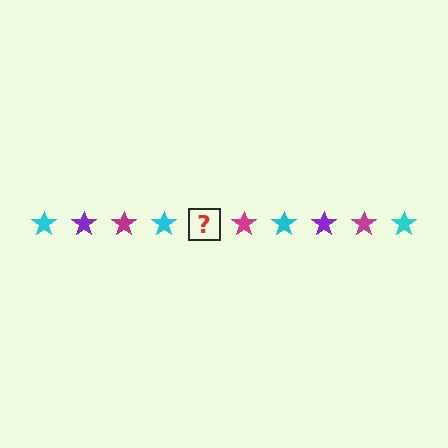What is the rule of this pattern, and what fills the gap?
The rule is that the pattern cycles through cyan, purple, magenta stars. The gap should be filled with a purple star.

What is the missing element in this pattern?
The missing element is a purple star.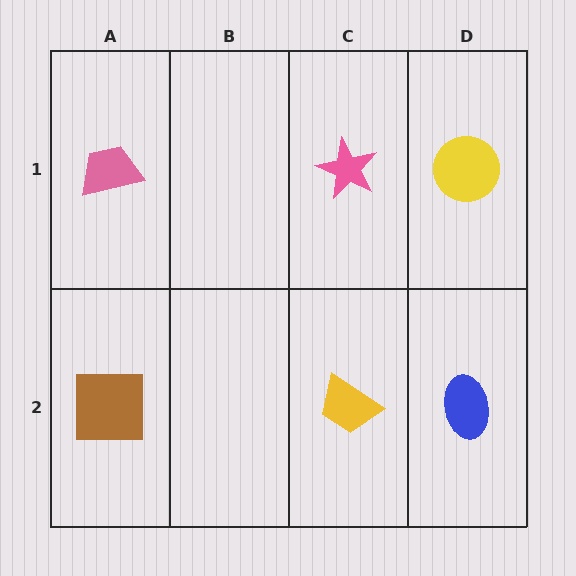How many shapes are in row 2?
3 shapes.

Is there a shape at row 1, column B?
No, that cell is empty.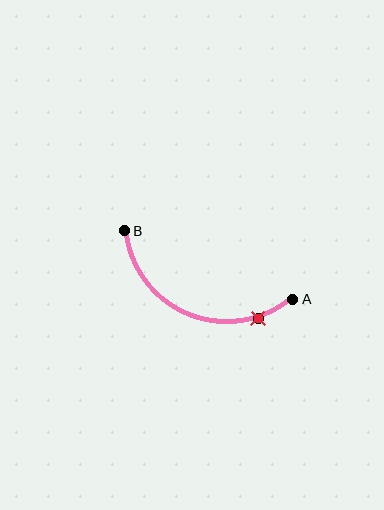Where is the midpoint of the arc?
The arc midpoint is the point on the curve farthest from the straight line joining A and B. It sits below that line.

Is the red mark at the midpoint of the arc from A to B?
No. The red mark lies on the arc but is closer to endpoint A. The arc midpoint would be at the point on the curve equidistant along the arc from both A and B.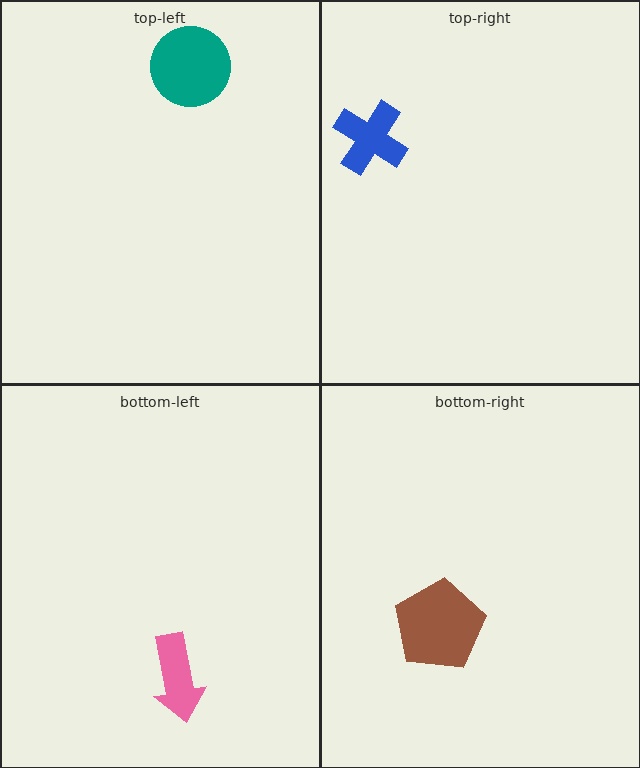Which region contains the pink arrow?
The bottom-left region.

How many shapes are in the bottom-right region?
1.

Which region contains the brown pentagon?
The bottom-right region.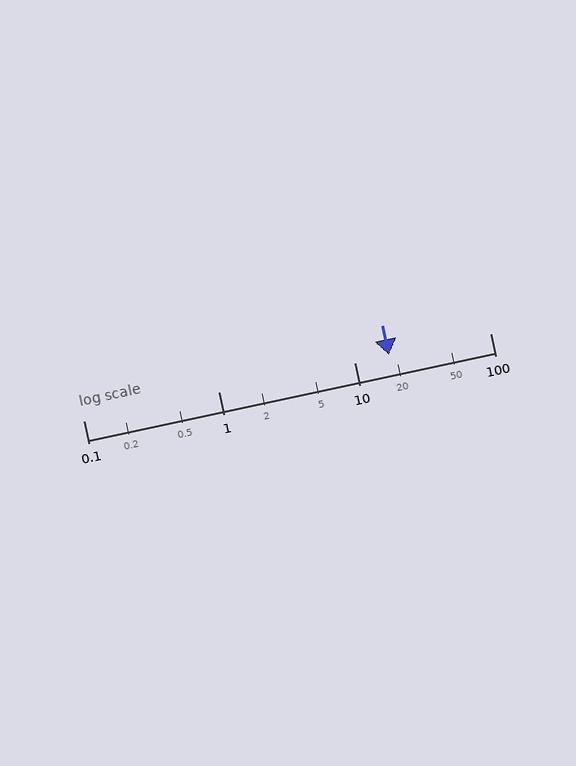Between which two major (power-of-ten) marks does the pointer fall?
The pointer is between 10 and 100.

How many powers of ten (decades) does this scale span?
The scale spans 3 decades, from 0.1 to 100.